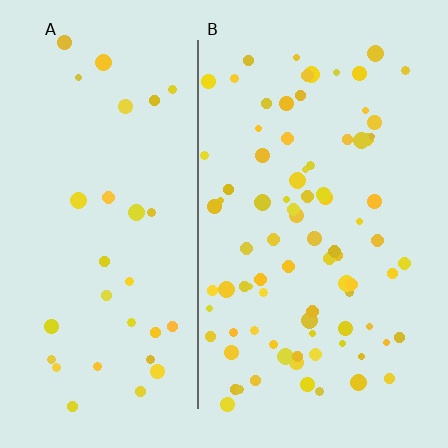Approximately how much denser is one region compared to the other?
Approximately 2.6× — region B over region A.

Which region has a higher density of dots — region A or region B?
B (the right).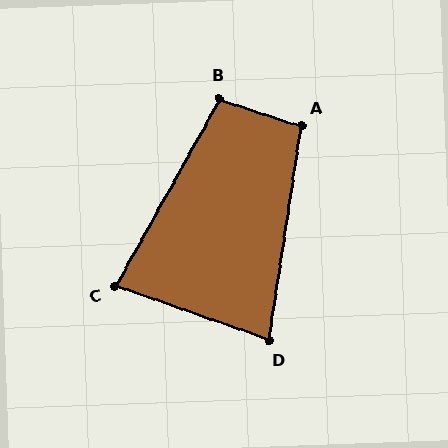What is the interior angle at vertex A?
Approximately 100 degrees (obtuse).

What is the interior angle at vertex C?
Approximately 80 degrees (acute).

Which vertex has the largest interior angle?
B, at approximately 101 degrees.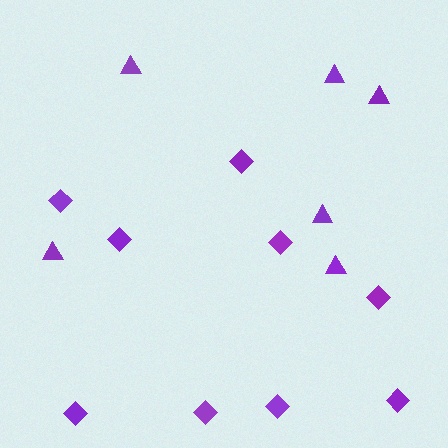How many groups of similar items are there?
There are 2 groups: one group of diamonds (9) and one group of triangles (6).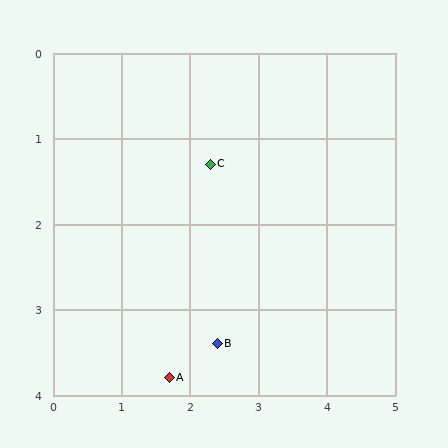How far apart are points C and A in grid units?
Points C and A are about 2.6 grid units apart.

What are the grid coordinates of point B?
Point B is at approximately (2.4, 3.4).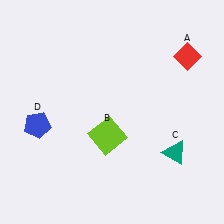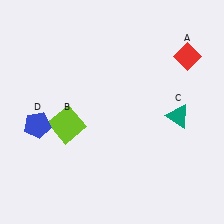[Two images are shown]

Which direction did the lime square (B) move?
The lime square (B) moved left.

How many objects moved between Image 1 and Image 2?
2 objects moved between the two images.